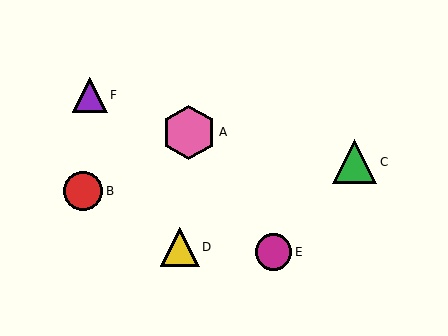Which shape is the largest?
The pink hexagon (labeled A) is the largest.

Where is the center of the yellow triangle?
The center of the yellow triangle is at (180, 247).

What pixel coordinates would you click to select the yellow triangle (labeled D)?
Click at (180, 247) to select the yellow triangle D.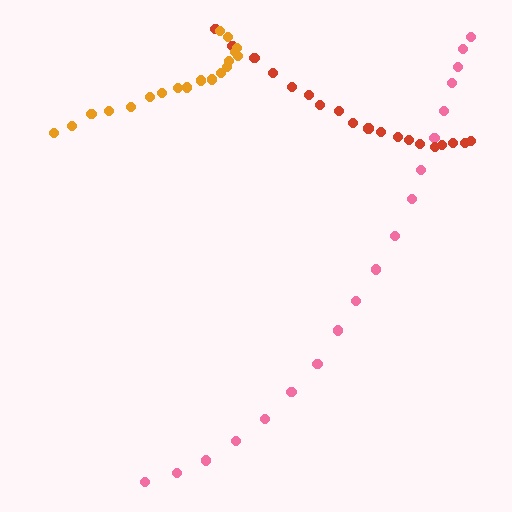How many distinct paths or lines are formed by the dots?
There are 3 distinct paths.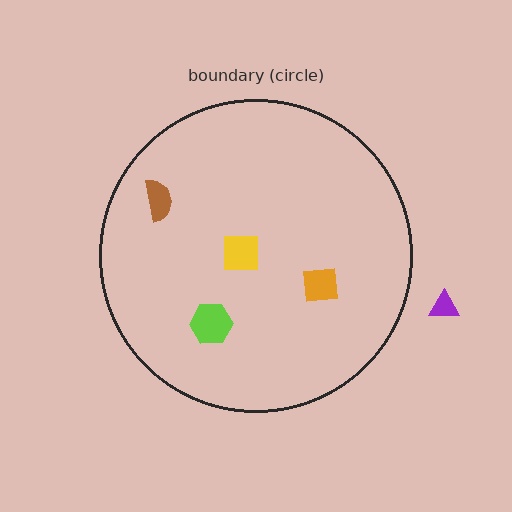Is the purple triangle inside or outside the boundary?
Outside.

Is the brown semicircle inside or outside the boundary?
Inside.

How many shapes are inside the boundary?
4 inside, 1 outside.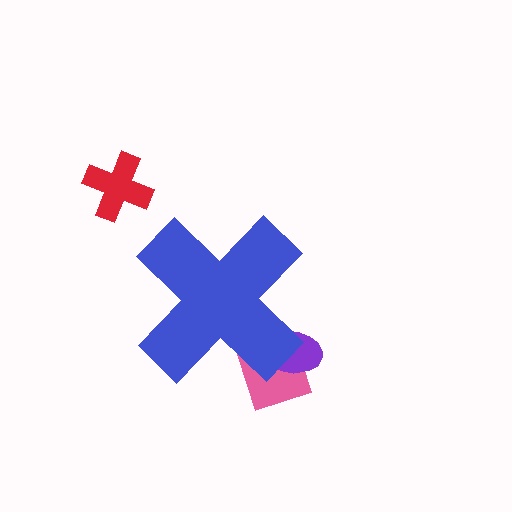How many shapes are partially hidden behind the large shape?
2 shapes are partially hidden.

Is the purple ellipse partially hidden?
Yes, the purple ellipse is partially hidden behind the blue cross.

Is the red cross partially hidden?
No, the red cross is fully visible.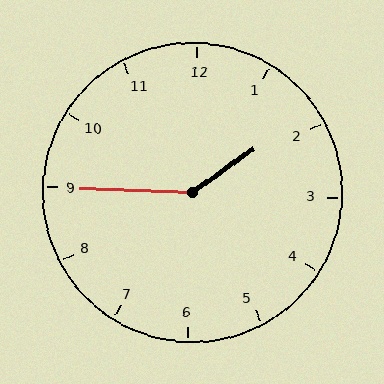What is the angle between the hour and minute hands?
Approximately 142 degrees.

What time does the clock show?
1:45.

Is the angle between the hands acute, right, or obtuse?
It is obtuse.